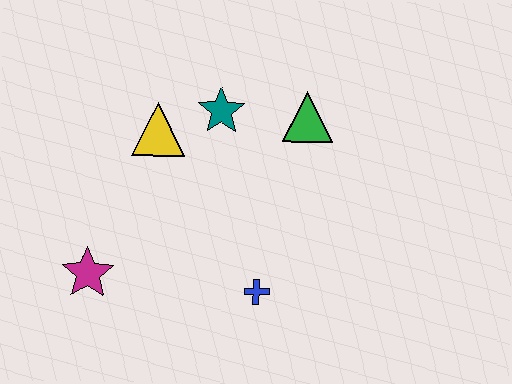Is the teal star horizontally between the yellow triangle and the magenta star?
No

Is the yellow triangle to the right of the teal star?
No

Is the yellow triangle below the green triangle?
Yes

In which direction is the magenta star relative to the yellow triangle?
The magenta star is below the yellow triangle.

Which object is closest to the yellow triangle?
The teal star is closest to the yellow triangle.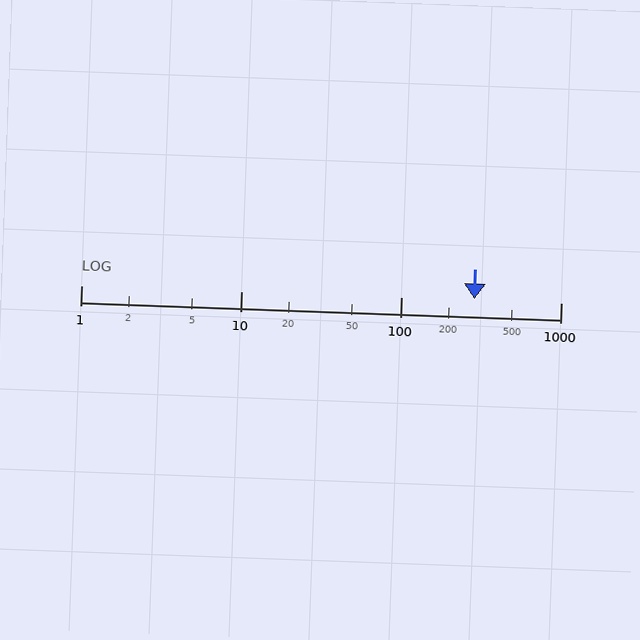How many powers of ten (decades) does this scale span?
The scale spans 3 decades, from 1 to 1000.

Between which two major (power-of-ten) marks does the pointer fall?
The pointer is between 100 and 1000.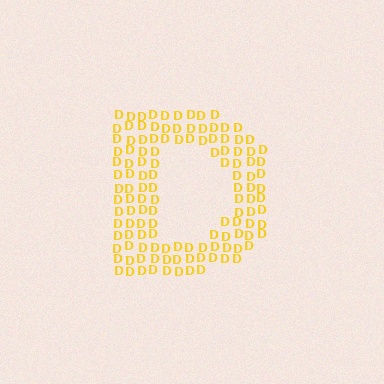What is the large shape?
The large shape is the letter D.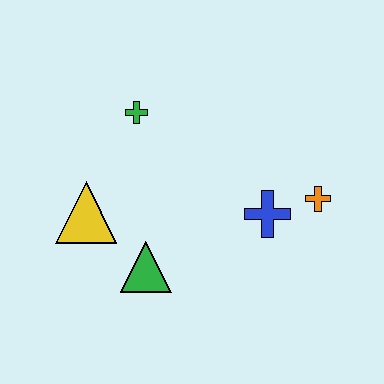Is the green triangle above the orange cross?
No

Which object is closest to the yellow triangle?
The green triangle is closest to the yellow triangle.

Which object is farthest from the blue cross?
The yellow triangle is farthest from the blue cross.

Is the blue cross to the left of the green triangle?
No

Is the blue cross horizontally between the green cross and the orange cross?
Yes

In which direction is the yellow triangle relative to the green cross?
The yellow triangle is below the green cross.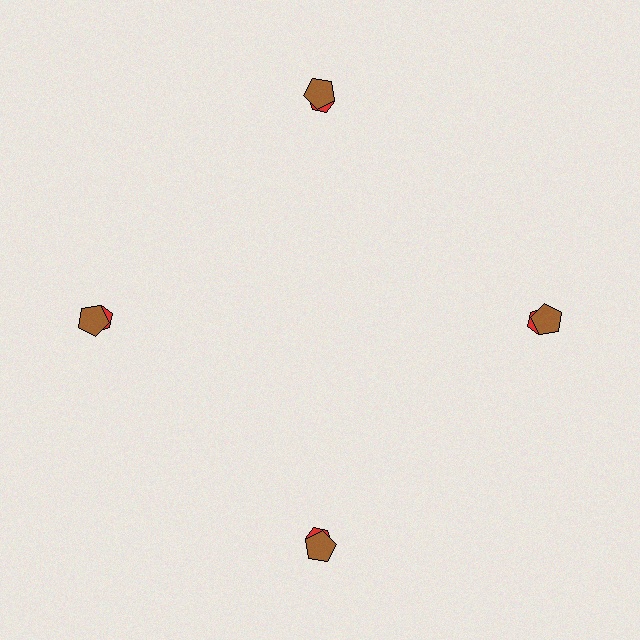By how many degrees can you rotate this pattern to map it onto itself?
The pattern maps onto itself every 90 degrees of rotation.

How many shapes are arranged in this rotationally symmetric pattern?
There are 8 shapes, arranged in 4 groups of 2.